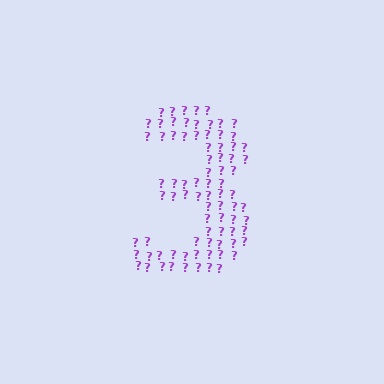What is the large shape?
The large shape is the digit 3.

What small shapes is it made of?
It is made of small question marks.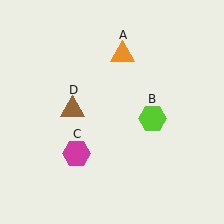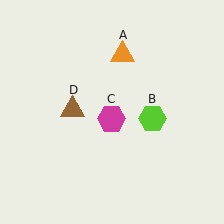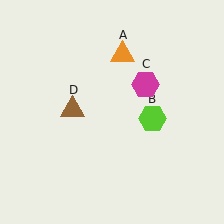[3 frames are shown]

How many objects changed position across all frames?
1 object changed position: magenta hexagon (object C).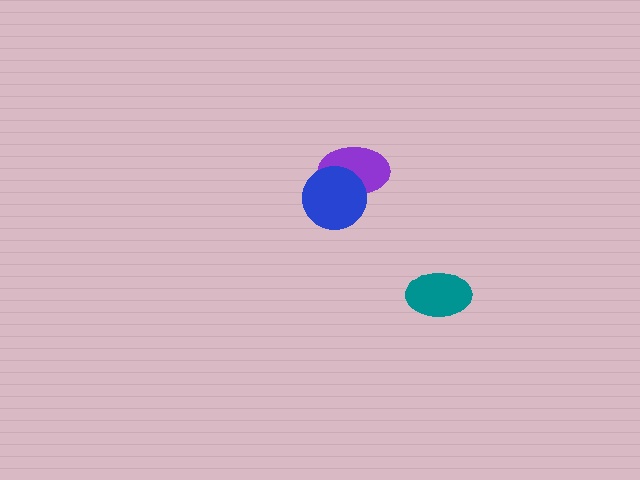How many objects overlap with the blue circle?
1 object overlaps with the blue circle.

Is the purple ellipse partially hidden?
Yes, it is partially covered by another shape.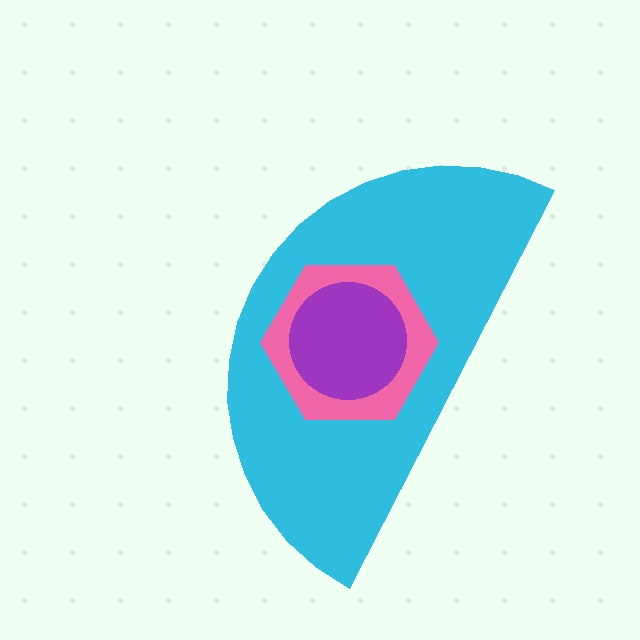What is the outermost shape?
The cyan semicircle.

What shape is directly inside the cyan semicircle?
The pink hexagon.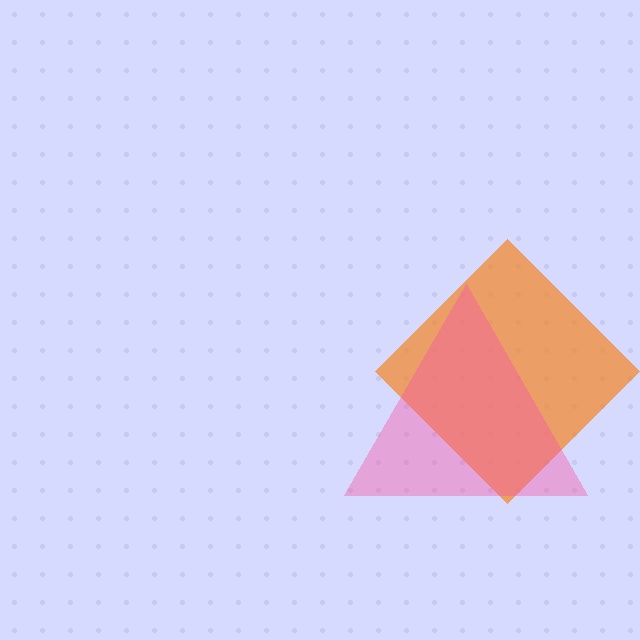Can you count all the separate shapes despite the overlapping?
Yes, there are 2 separate shapes.